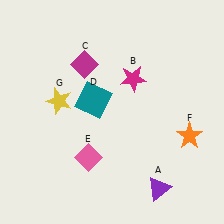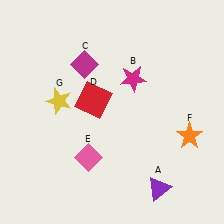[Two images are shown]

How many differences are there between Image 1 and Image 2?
There is 1 difference between the two images.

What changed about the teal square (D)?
In Image 1, D is teal. In Image 2, it changed to red.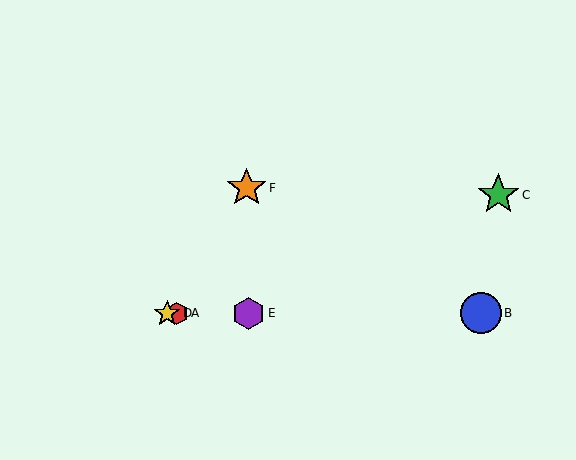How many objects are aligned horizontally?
4 objects (A, B, D, E) are aligned horizontally.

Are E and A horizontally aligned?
Yes, both are at y≈313.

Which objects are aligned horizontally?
Objects A, B, D, E are aligned horizontally.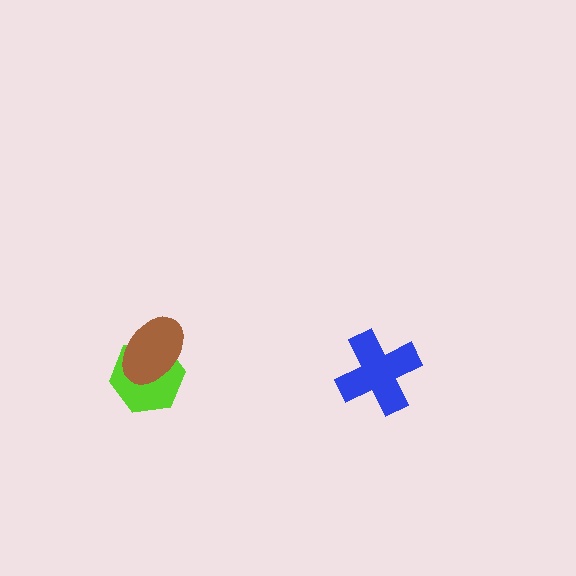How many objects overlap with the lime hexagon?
1 object overlaps with the lime hexagon.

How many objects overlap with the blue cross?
0 objects overlap with the blue cross.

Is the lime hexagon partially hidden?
Yes, it is partially covered by another shape.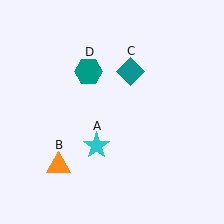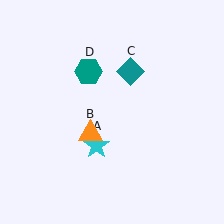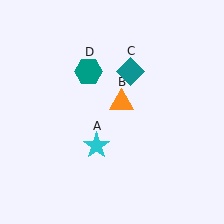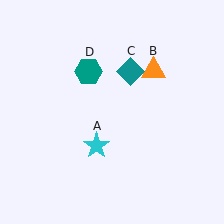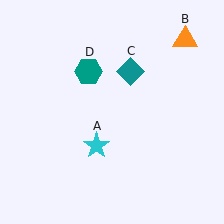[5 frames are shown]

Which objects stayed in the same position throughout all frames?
Cyan star (object A) and teal diamond (object C) and teal hexagon (object D) remained stationary.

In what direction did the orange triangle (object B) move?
The orange triangle (object B) moved up and to the right.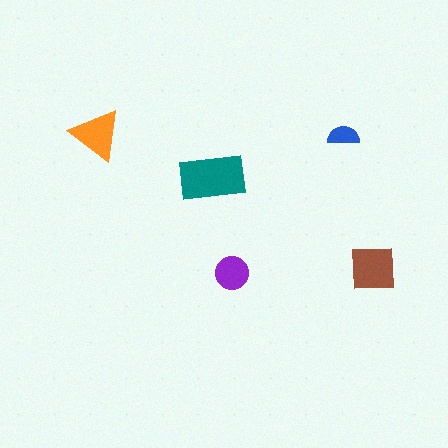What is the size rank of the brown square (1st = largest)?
2nd.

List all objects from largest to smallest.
The teal rectangle, the brown square, the orange triangle, the purple circle, the blue semicircle.